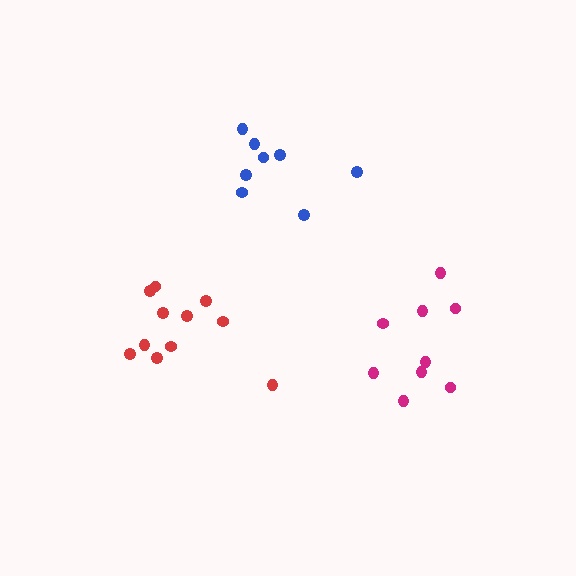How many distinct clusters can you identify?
There are 3 distinct clusters.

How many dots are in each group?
Group 1: 9 dots, Group 2: 11 dots, Group 3: 8 dots (28 total).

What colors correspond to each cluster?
The clusters are colored: magenta, red, blue.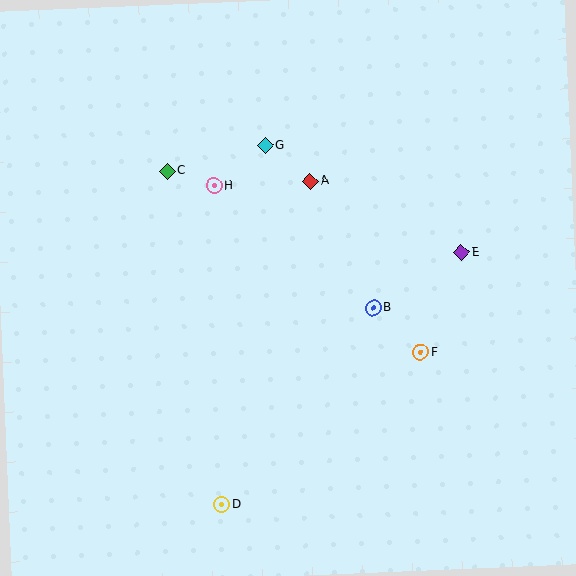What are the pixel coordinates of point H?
Point H is at (214, 186).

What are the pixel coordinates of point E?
Point E is at (461, 252).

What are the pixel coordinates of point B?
Point B is at (373, 308).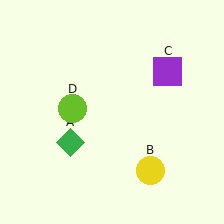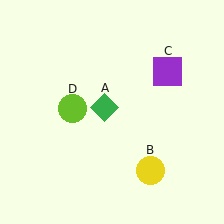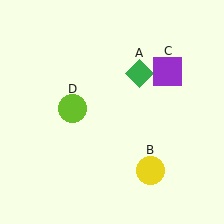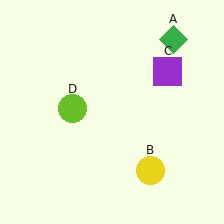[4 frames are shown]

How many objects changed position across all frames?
1 object changed position: green diamond (object A).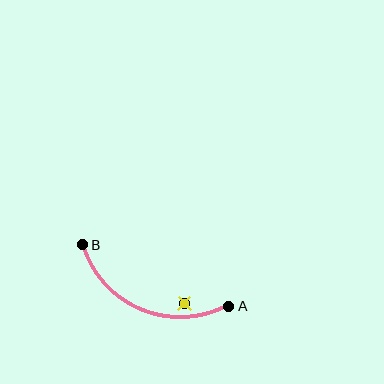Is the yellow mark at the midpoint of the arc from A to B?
No — the yellow mark does not lie on the arc at all. It sits slightly inside the curve.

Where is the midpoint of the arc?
The arc midpoint is the point on the curve farthest from the straight line joining A and B. It sits below that line.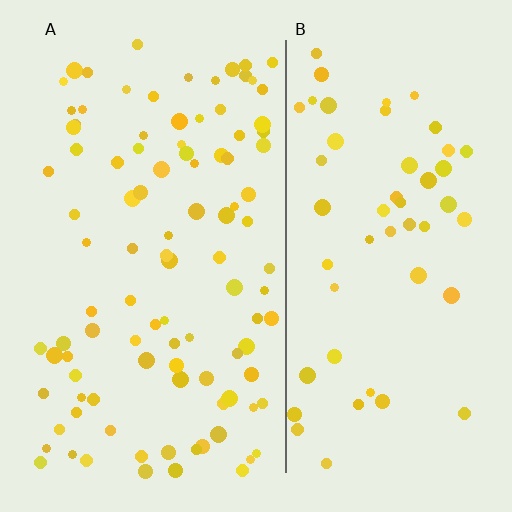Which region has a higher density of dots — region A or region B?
A (the left).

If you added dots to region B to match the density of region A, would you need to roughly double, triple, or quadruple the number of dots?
Approximately double.